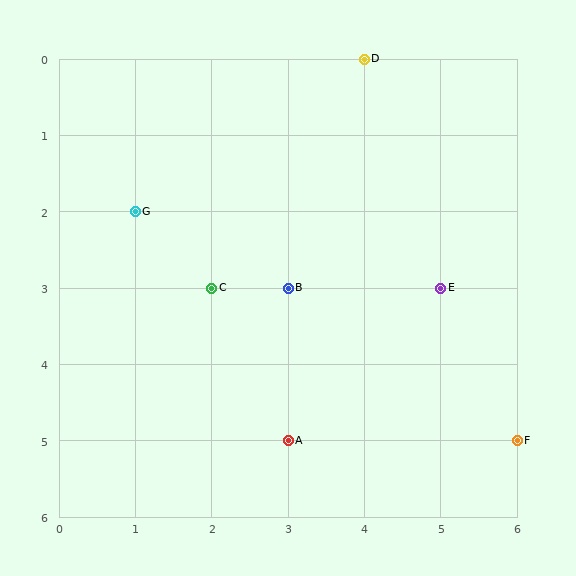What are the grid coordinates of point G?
Point G is at grid coordinates (1, 2).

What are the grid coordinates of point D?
Point D is at grid coordinates (4, 0).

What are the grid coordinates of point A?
Point A is at grid coordinates (3, 5).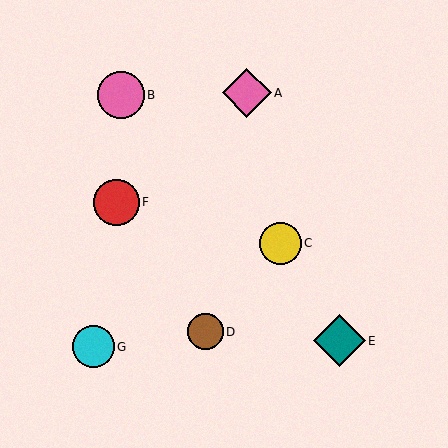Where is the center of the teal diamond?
The center of the teal diamond is at (339, 341).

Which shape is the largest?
The teal diamond (labeled E) is the largest.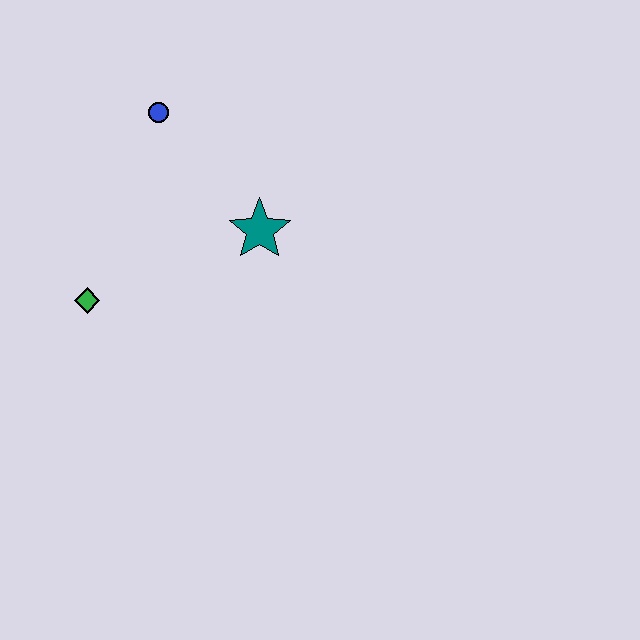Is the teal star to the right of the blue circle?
Yes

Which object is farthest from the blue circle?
The green diamond is farthest from the blue circle.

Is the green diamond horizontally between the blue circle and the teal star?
No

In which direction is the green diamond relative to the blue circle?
The green diamond is below the blue circle.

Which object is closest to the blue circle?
The teal star is closest to the blue circle.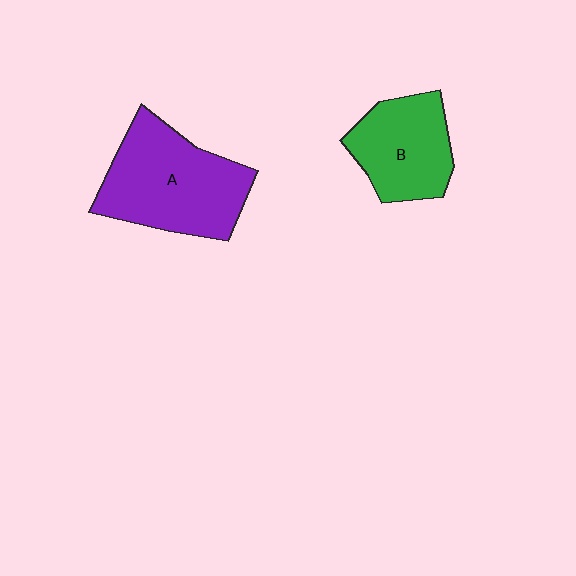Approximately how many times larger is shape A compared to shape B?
Approximately 1.4 times.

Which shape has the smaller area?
Shape B (green).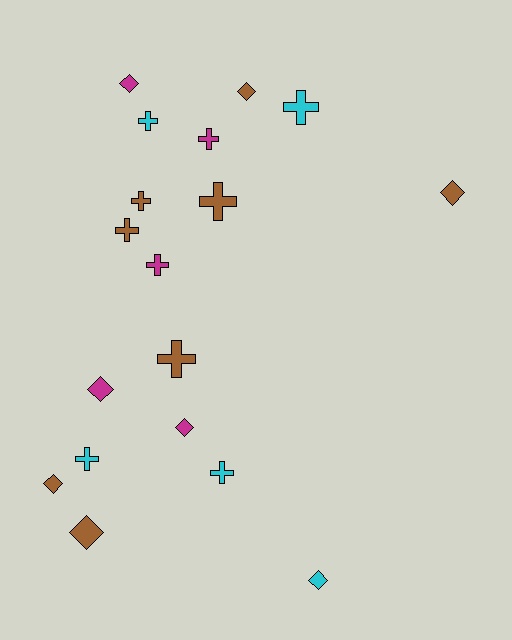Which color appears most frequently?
Brown, with 8 objects.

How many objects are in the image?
There are 18 objects.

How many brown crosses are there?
There are 4 brown crosses.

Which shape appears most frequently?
Cross, with 10 objects.